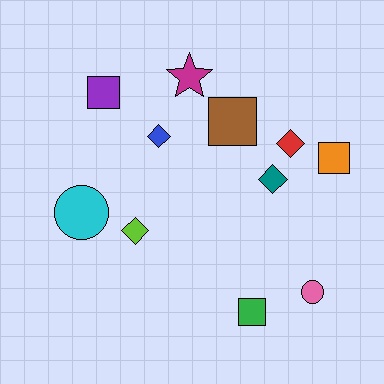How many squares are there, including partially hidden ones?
There are 4 squares.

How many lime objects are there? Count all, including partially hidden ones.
There is 1 lime object.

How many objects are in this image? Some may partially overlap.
There are 11 objects.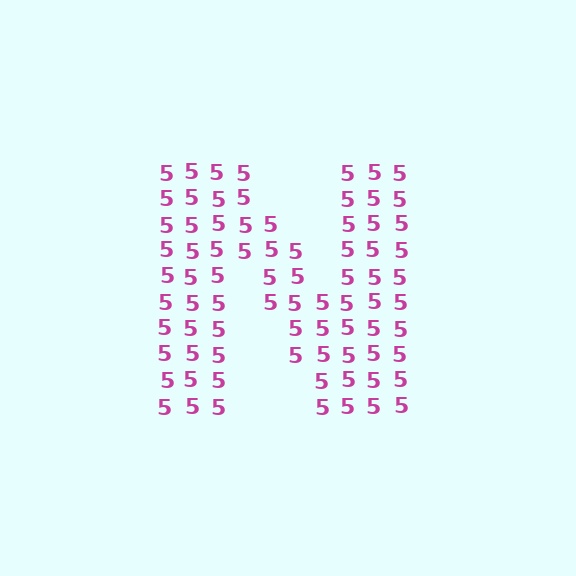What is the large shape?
The large shape is the letter N.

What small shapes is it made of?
It is made of small digit 5's.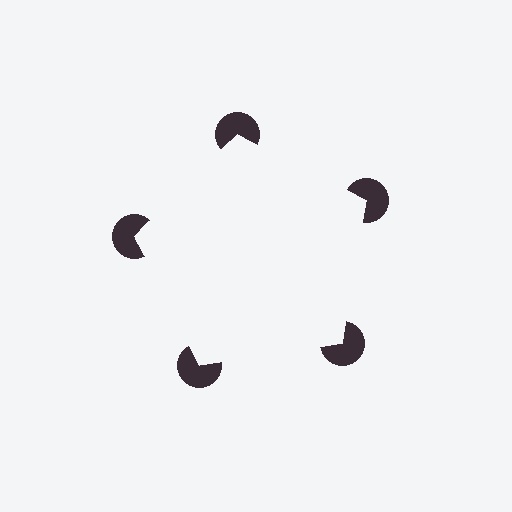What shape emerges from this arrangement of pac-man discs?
An illusory pentagon — its edges are inferred from the aligned wedge cuts in the pac-man discs, not physically drawn.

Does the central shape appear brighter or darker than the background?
It typically appears slightly brighter than the background, even though no actual brightness change is drawn.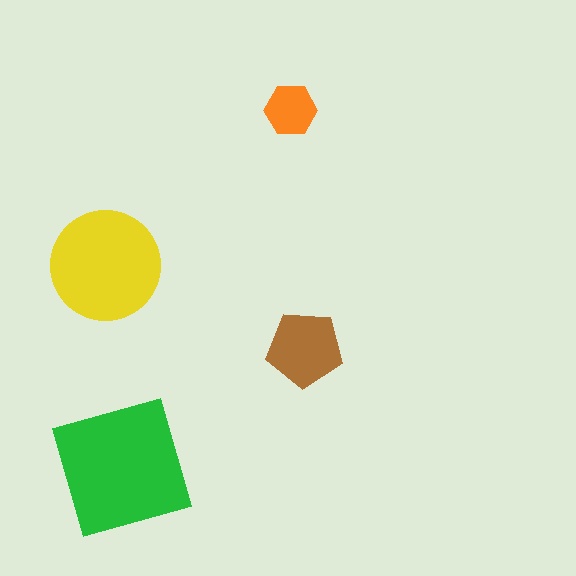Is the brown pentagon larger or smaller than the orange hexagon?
Larger.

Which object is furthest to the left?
The yellow circle is leftmost.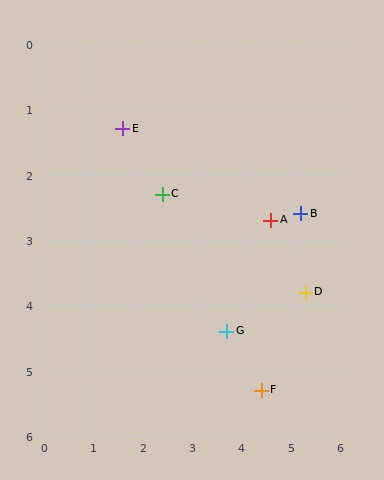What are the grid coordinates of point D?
Point D is at approximately (5.3, 3.8).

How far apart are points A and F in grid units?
Points A and F are about 2.6 grid units apart.